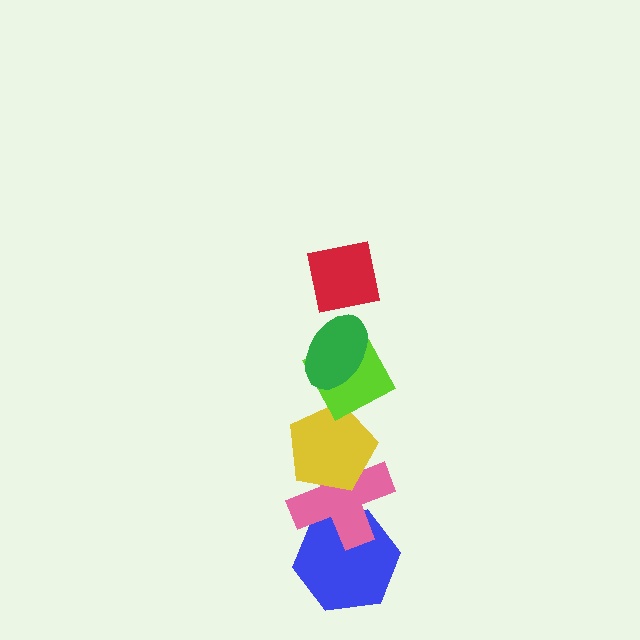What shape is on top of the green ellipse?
The red square is on top of the green ellipse.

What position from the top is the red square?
The red square is 1st from the top.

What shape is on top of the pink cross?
The yellow pentagon is on top of the pink cross.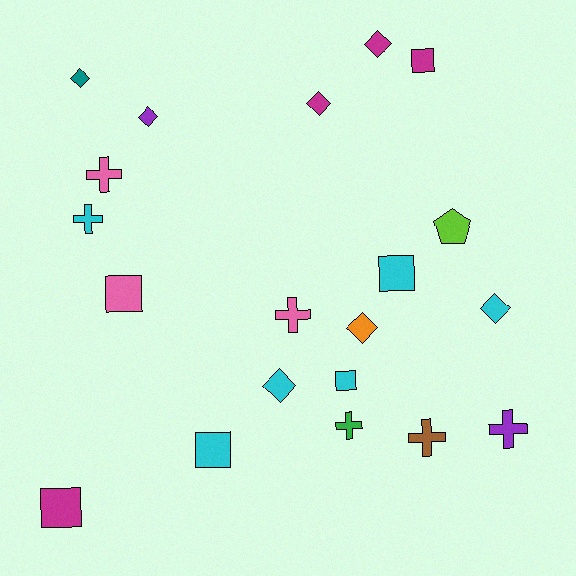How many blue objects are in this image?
There are no blue objects.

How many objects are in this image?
There are 20 objects.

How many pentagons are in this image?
There is 1 pentagon.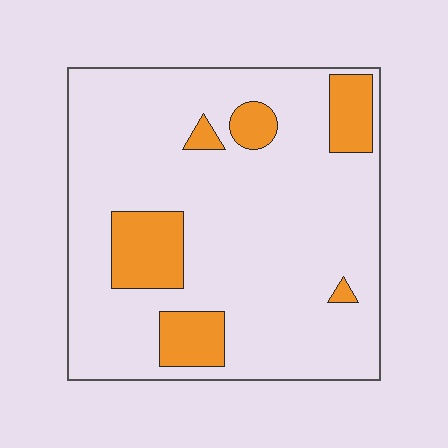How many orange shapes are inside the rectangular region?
6.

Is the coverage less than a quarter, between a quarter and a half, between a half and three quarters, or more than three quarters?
Less than a quarter.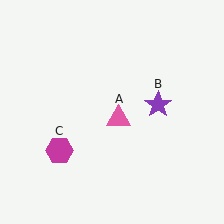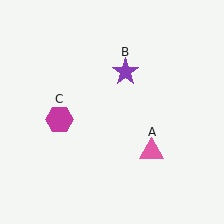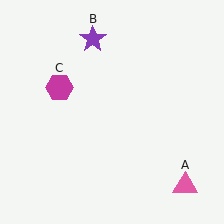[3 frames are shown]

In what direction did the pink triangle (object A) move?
The pink triangle (object A) moved down and to the right.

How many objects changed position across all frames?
3 objects changed position: pink triangle (object A), purple star (object B), magenta hexagon (object C).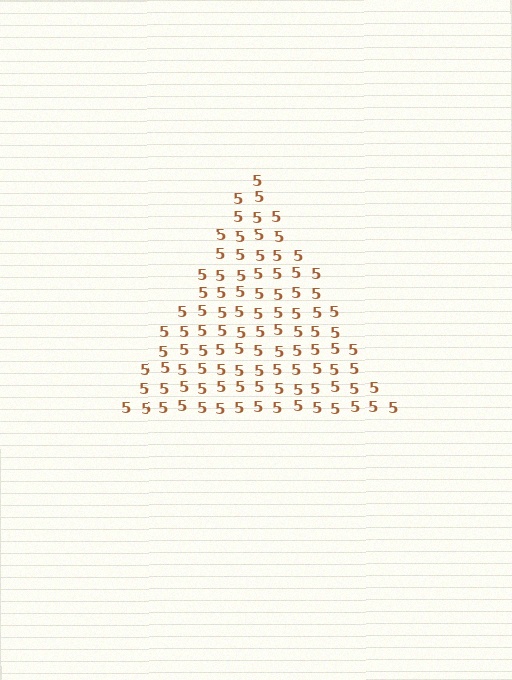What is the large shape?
The large shape is a triangle.